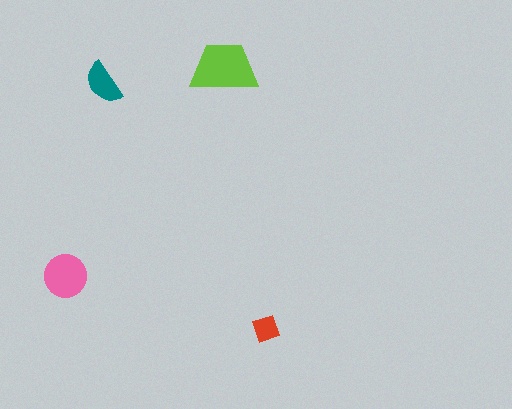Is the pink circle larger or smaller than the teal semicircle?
Larger.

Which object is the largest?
The lime trapezoid.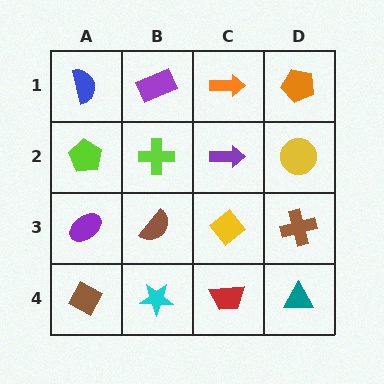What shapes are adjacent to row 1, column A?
A lime pentagon (row 2, column A), a purple rectangle (row 1, column B).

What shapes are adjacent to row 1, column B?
A lime cross (row 2, column B), a blue semicircle (row 1, column A), an orange arrow (row 1, column C).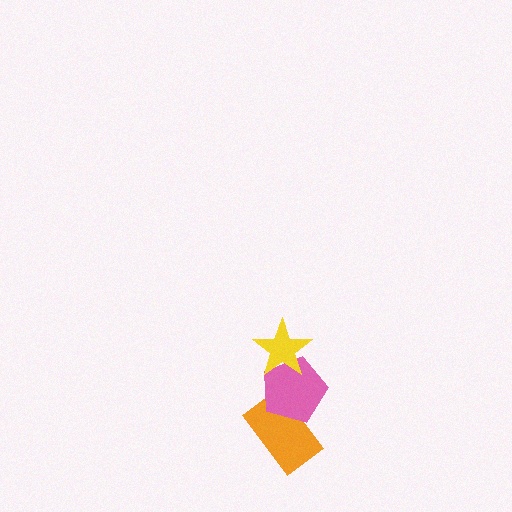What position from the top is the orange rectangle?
The orange rectangle is 3rd from the top.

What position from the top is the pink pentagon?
The pink pentagon is 2nd from the top.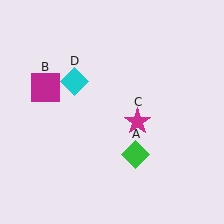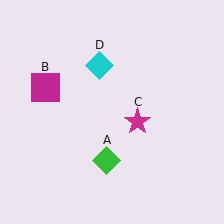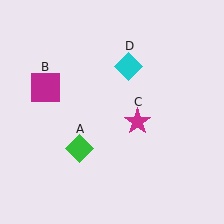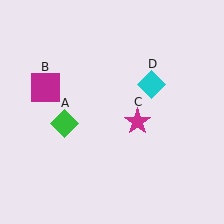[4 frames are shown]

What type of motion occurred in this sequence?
The green diamond (object A), cyan diamond (object D) rotated clockwise around the center of the scene.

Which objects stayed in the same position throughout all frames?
Magenta square (object B) and magenta star (object C) remained stationary.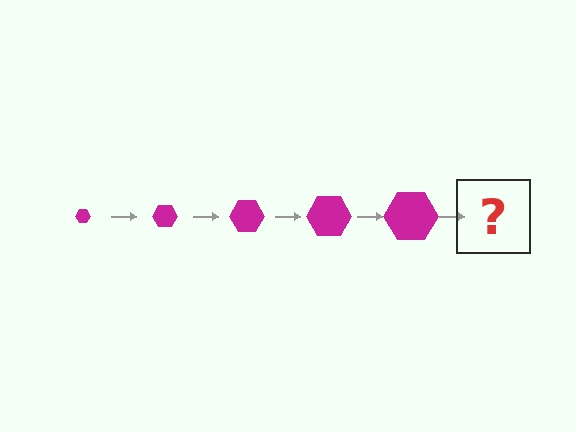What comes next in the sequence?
The next element should be a magenta hexagon, larger than the previous one.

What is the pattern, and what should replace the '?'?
The pattern is that the hexagon gets progressively larger each step. The '?' should be a magenta hexagon, larger than the previous one.